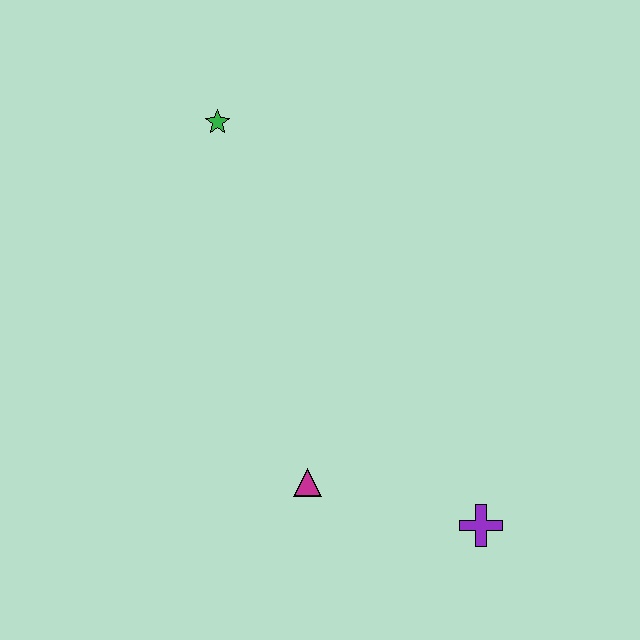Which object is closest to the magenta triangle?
The purple cross is closest to the magenta triangle.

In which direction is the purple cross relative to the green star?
The purple cross is below the green star.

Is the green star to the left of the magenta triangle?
Yes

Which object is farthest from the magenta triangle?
The green star is farthest from the magenta triangle.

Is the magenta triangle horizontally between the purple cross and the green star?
Yes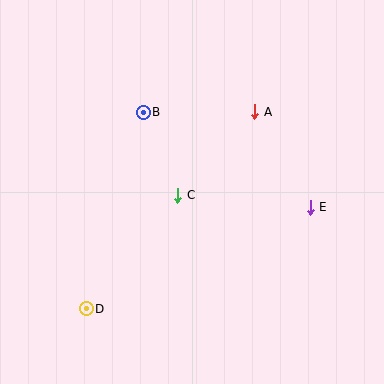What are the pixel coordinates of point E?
Point E is at (310, 207).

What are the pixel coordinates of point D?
Point D is at (86, 309).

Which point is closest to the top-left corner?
Point B is closest to the top-left corner.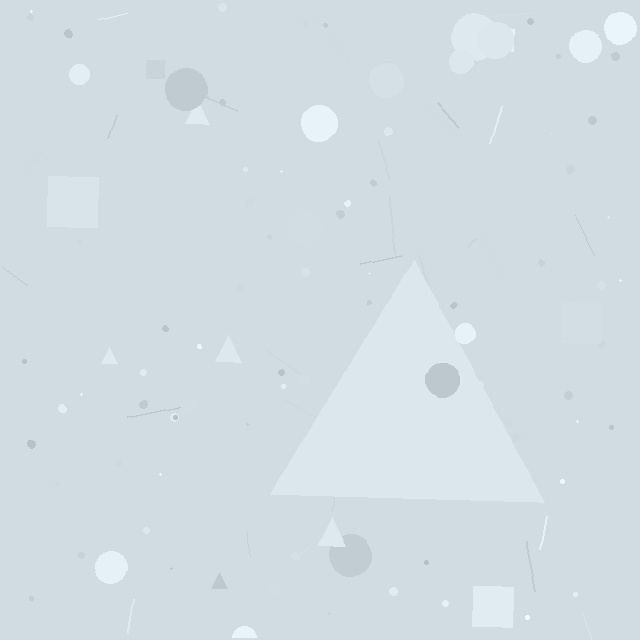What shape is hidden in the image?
A triangle is hidden in the image.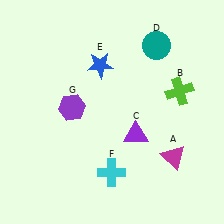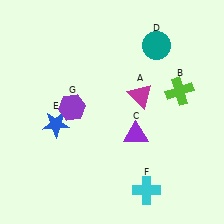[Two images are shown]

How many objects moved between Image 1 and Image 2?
3 objects moved between the two images.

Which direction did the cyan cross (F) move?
The cyan cross (F) moved right.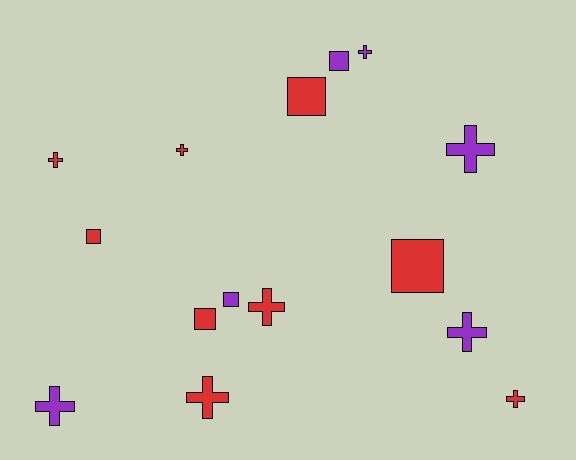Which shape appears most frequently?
Cross, with 9 objects.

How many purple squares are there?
There are 2 purple squares.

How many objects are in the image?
There are 15 objects.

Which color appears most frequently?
Red, with 9 objects.